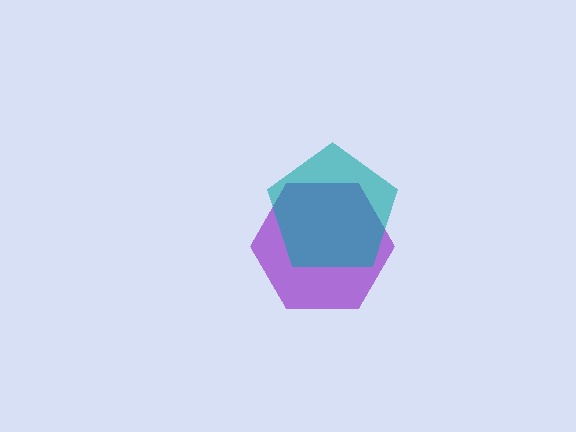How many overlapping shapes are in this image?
There are 2 overlapping shapes in the image.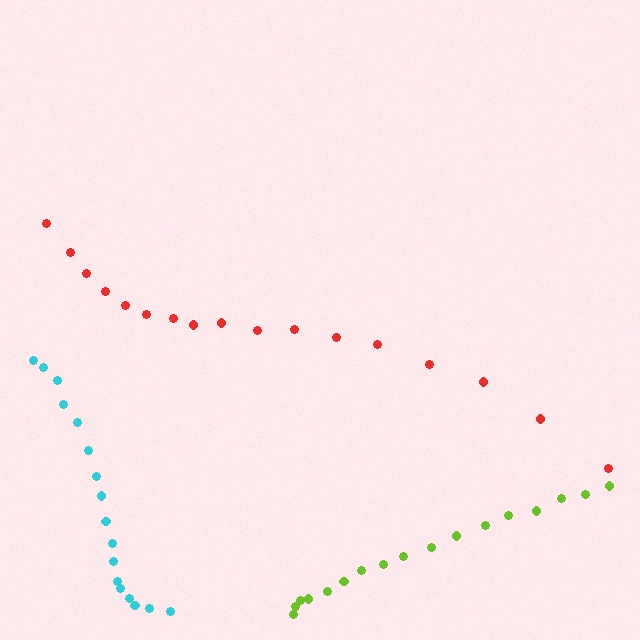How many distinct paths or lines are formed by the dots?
There are 3 distinct paths.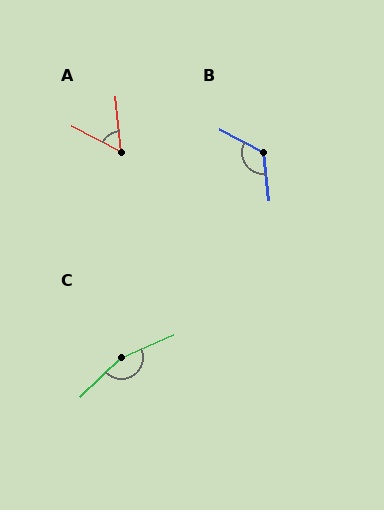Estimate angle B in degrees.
Approximately 124 degrees.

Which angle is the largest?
C, at approximately 160 degrees.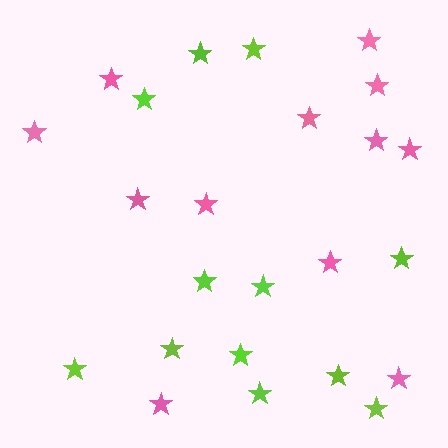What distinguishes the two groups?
There are 2 groups: one group of lime stars (12) and one group of pink stars (12).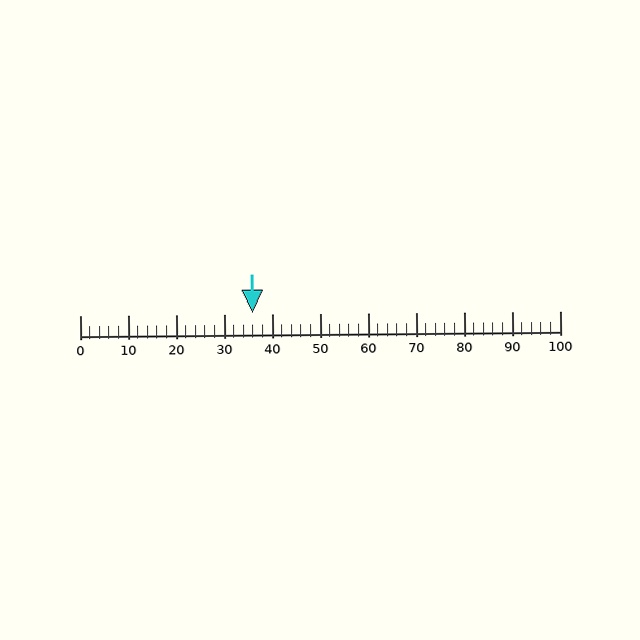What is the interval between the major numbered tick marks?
The major tick marks are spaced 10 units apart.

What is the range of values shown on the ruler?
The ruler shows values from 0 to 100.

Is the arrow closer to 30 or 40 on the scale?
The arrow is closer to 40.